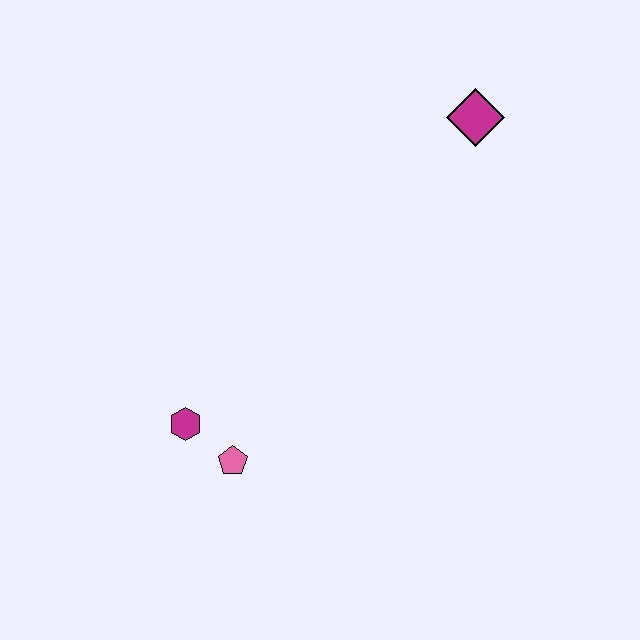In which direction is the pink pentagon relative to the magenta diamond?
The pink pentagon is below the magenta diamond.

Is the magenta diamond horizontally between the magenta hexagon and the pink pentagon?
No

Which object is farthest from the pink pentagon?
The magenta diamond is farthest from the pink pentagon.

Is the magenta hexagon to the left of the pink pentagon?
Yes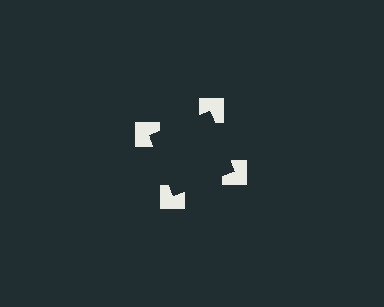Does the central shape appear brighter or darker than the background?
It typically appears slightly darker than the background, even though no actual brightness change is drawn.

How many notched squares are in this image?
There are 4 — one at each vertex of the illusory square.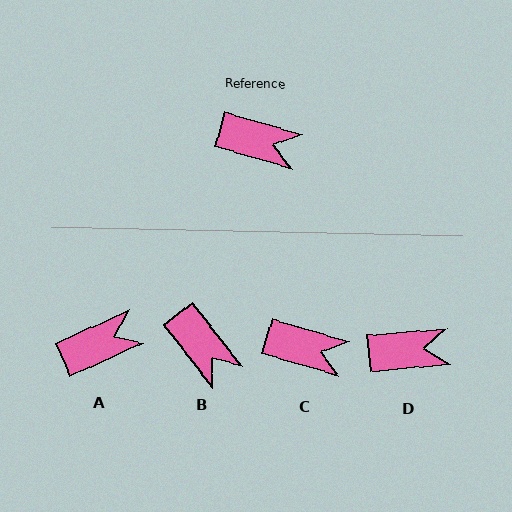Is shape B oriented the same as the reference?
No, it is off by about 36 degrees.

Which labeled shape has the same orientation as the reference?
C.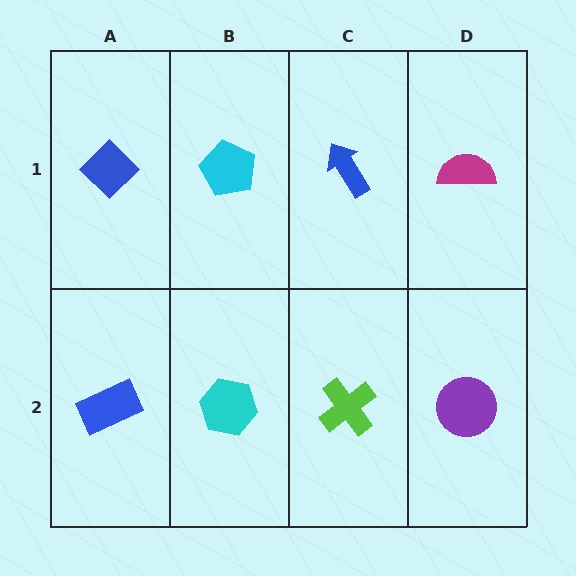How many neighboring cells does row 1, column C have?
3.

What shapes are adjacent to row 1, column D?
A purple circle (row 2, column D), a blue arrow (row 1, column C).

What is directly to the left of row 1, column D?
A blue arrow.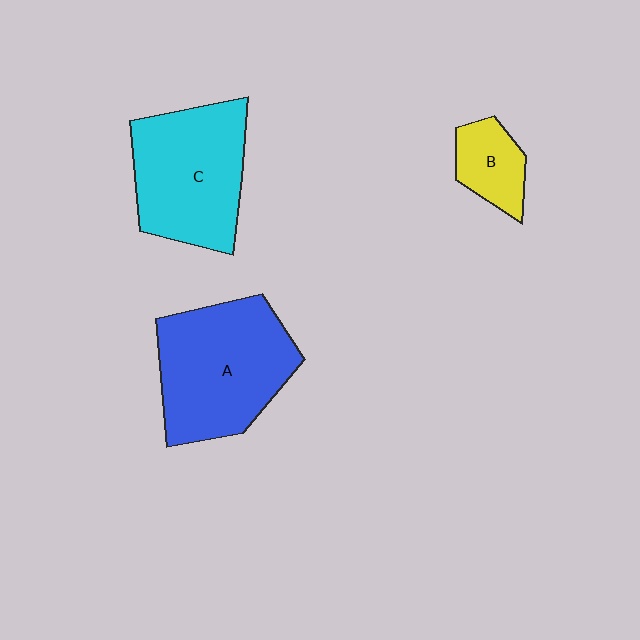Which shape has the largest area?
Shape A (blue).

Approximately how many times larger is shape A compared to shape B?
Approximately 3.0 times.